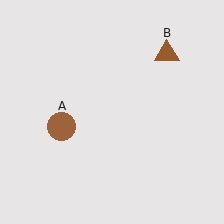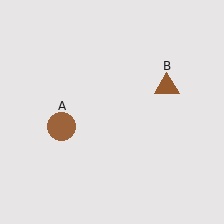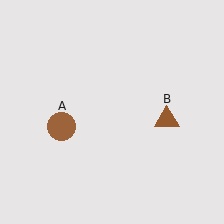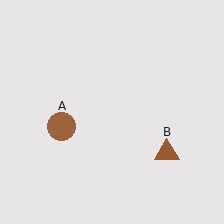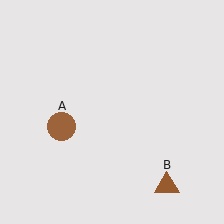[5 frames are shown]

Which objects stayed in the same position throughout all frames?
Brown circle (object A) remained stationary.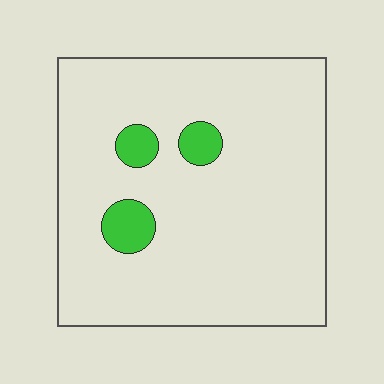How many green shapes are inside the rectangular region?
3.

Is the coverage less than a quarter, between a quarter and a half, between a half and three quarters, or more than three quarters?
Less than a quarter.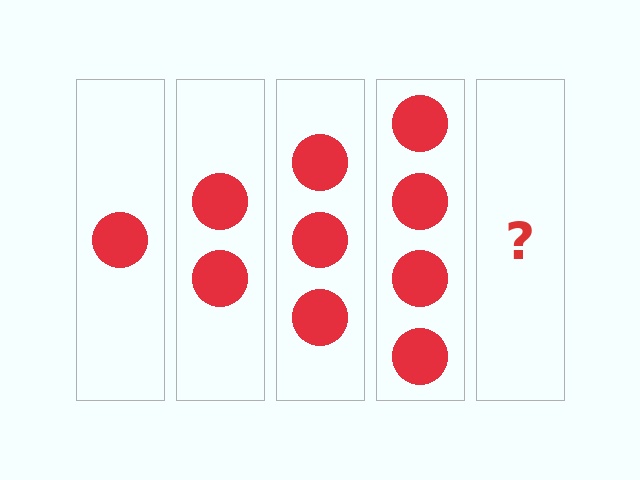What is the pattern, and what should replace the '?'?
The pattern is that each step adds one more circle. The '?' should be 5 circles.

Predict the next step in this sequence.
The next step is 5 circles.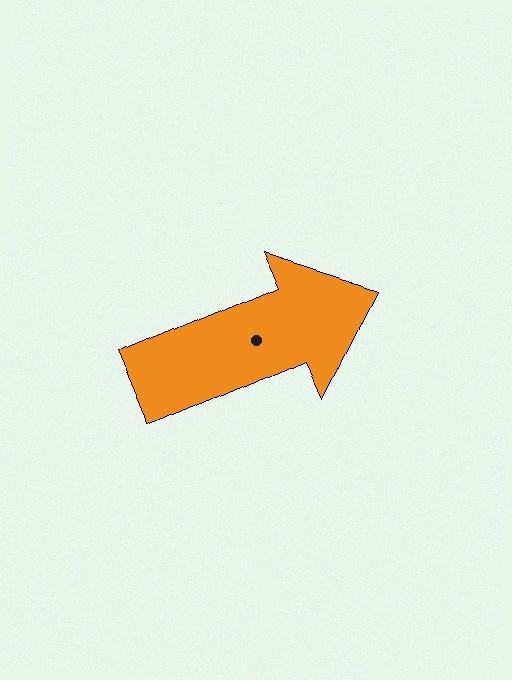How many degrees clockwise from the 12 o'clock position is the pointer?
Approximately 67 degrees.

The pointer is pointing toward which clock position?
Roughly 2 o'clock.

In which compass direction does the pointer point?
Northeast.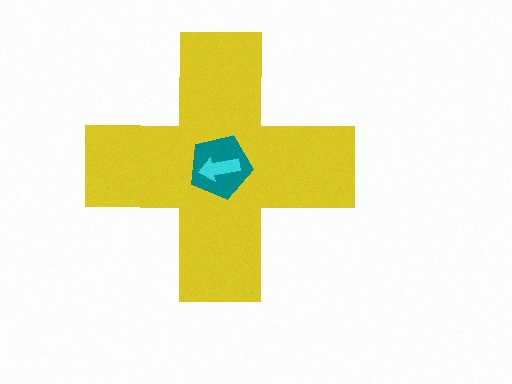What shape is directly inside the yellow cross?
The teal pentagon.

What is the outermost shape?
The yellow cross.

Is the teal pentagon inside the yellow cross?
Yes.